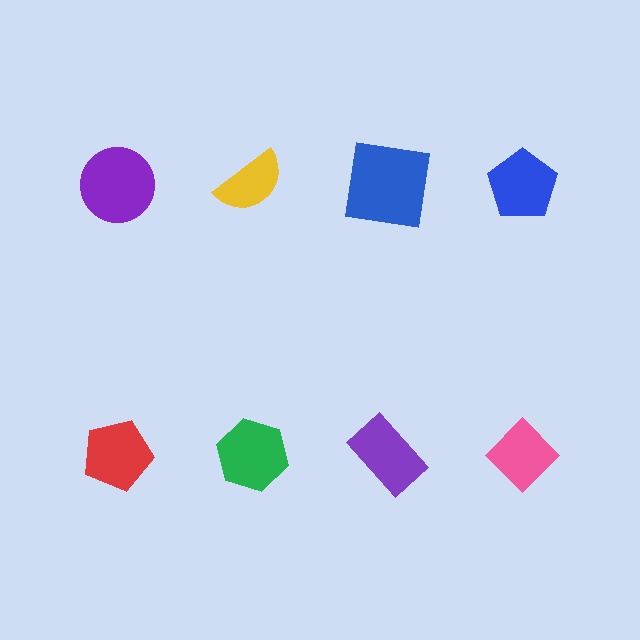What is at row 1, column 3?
A blue square.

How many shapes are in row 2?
4 shapes.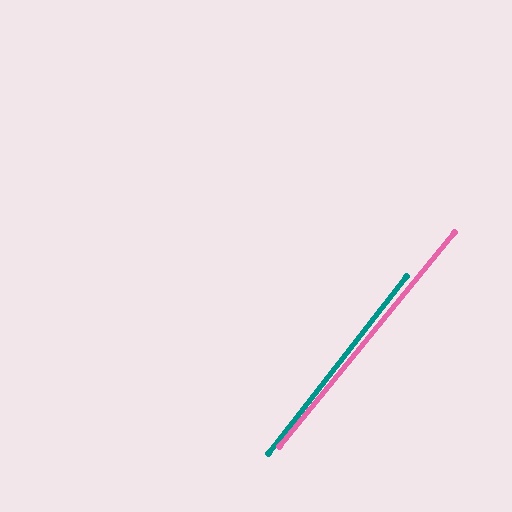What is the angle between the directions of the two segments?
Approximately 1 degree.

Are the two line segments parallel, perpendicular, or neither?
Parallel — their directions differ by only 1.5°.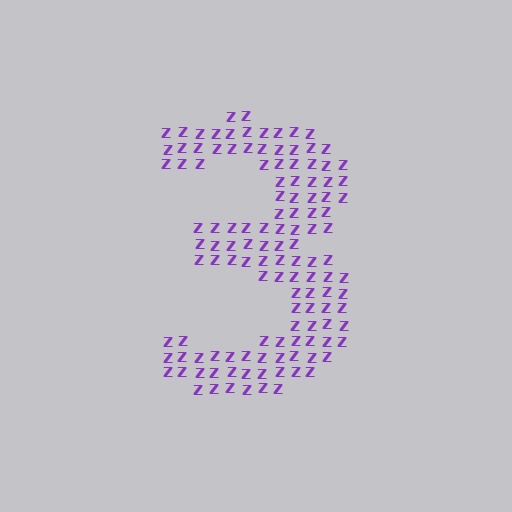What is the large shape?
The large shape is the digit 3.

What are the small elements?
The small elements are letter Z's.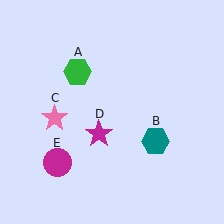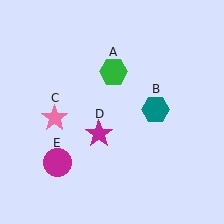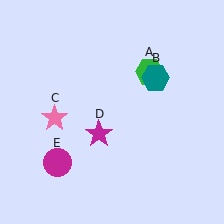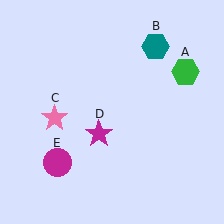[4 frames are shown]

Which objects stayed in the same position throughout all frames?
Pink star (object C) and magenta star (object D) and magenta circle (object E) remained stationary.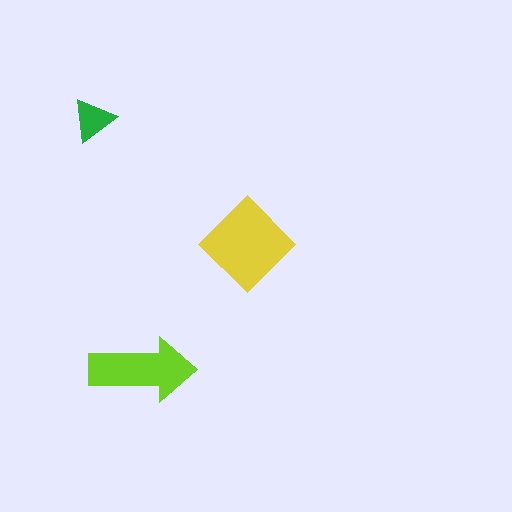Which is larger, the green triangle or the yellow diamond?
The yellow diamond.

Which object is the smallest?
The green triangle.